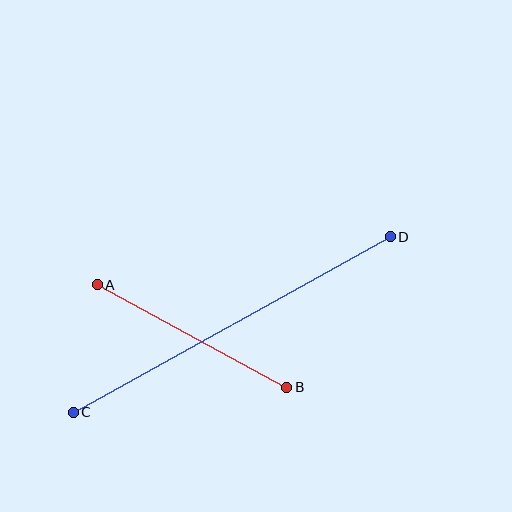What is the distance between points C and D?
The distance is approximately 362 pixels.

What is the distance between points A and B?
The distance is approximately 216 pixels.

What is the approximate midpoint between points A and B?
The midpoint is at approximately (192, 336) pixels.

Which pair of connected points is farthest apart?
Points C and D are farthest apart.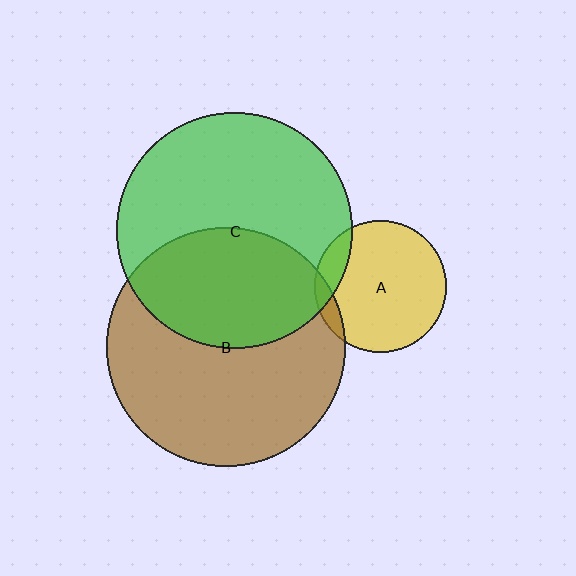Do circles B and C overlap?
Yes.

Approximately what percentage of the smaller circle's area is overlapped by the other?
Approximately 40%.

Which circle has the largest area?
Circle B (brown).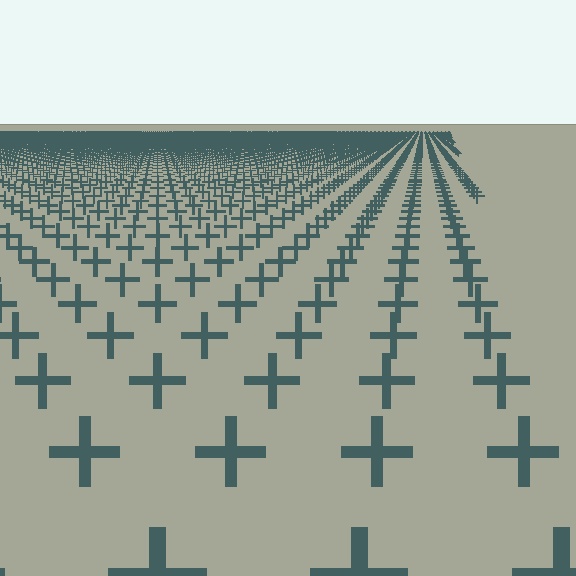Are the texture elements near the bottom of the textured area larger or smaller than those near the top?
Larger. Near the bottom, elements are closer to the viewer and appear at a bigger on-screen size.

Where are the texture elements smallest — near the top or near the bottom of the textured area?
Near the top.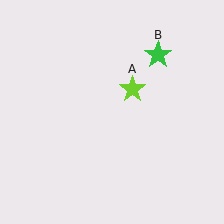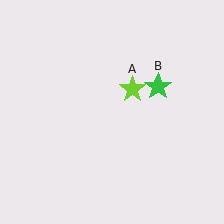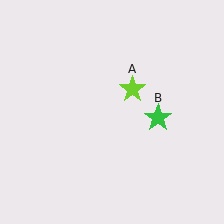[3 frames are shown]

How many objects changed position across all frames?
1 object changed position: green star (object B).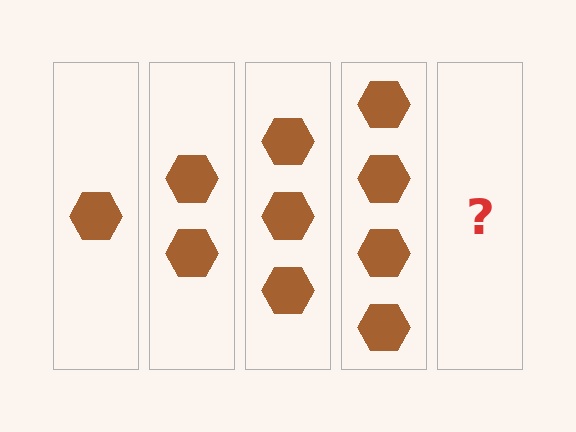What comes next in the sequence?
The next element should be 5 hexagons.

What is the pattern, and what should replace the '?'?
The pattern is that each step adds one more hexagon. The '?' should be 5 hexagons.